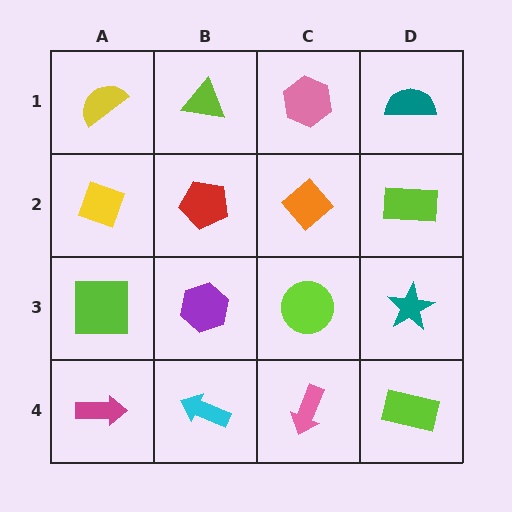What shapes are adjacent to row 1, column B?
A red pentagon (row 2, column B), a yellow semicircle (row 1, column A), a pink hexagon (row 1, column C).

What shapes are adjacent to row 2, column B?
A lime triangle (row 1, column B), a purple hexagon (row 3, column B), a yellow diamond (row 2, column A), an orange diamond (row 2, column C).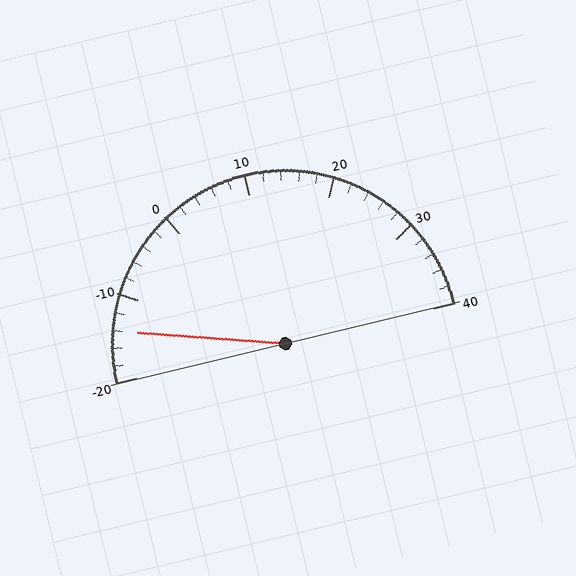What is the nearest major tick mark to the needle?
The nearest major tick mark is -10.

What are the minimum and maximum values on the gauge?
The gauge ranges from -20 to 40.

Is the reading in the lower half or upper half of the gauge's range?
The reading is in the lower half of the range (-20 to 40).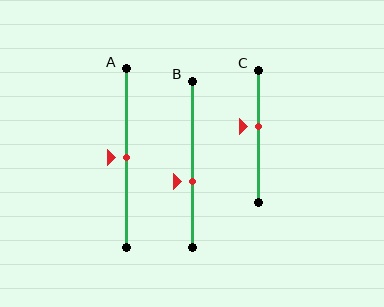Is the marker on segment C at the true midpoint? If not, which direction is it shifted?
No, the marker on segment C is shifted upward by about 7% of the segment length.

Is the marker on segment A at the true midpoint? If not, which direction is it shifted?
Yes, the marker on segment A is at the true midpoint.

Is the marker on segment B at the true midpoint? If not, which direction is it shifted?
No, the marker on segment B is shifted downward by about 11% of the segment length.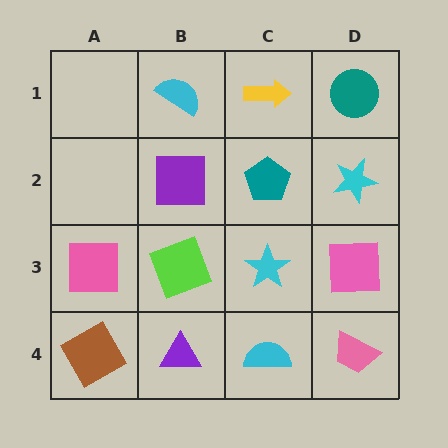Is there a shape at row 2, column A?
No, that cell is empty.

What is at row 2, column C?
A teal pentagon.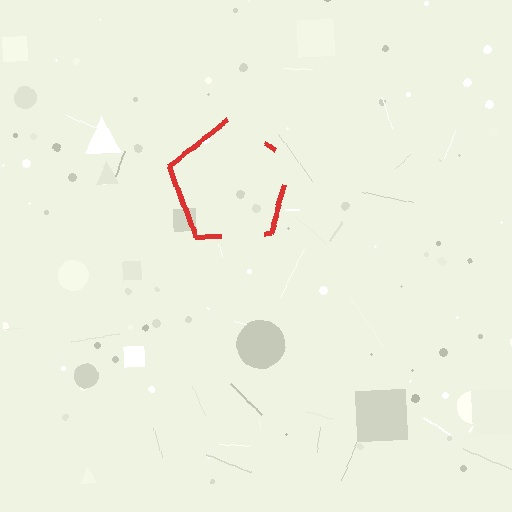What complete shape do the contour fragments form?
The contour fragments form a pentagon.